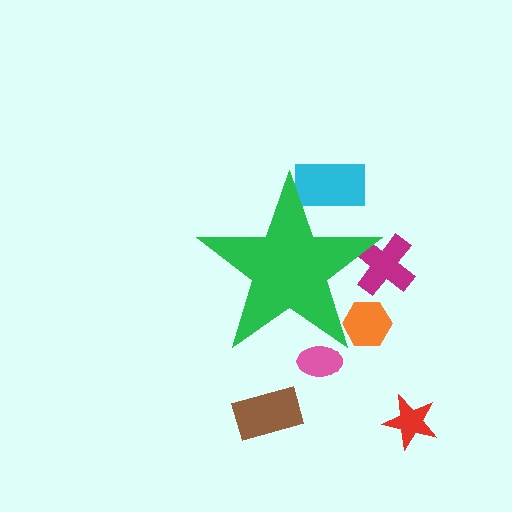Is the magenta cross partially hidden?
Yes, the magenta cross is partially hidden behind the green star.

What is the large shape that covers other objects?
A green star.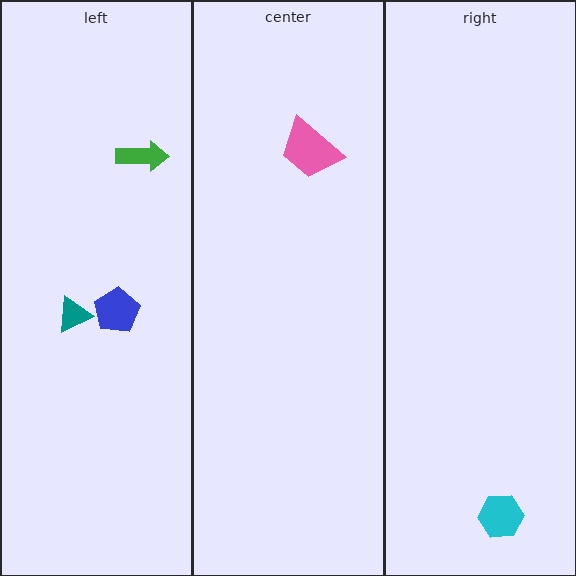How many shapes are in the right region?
1.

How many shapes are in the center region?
1.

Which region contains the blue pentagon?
The left region.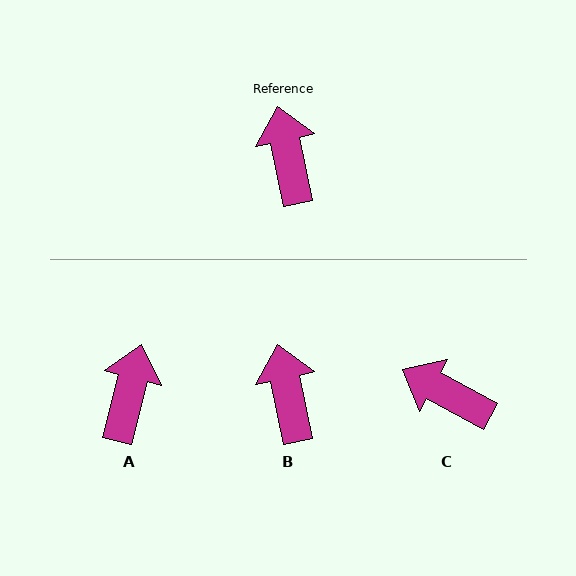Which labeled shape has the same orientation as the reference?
B.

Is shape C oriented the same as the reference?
No, it is off by about 50 degrees.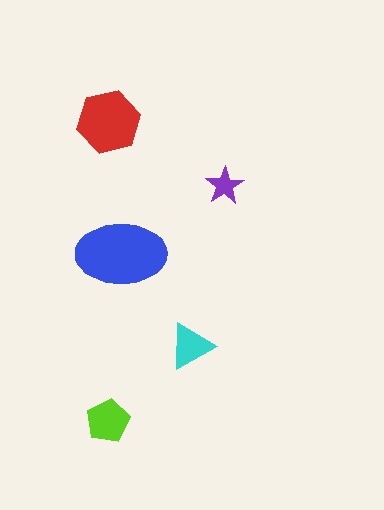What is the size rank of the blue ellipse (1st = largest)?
1st.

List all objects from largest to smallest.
The blue ellipse, the red hexagon, the lime pentagon, the cyan triangle, the purple star.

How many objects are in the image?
There are 5 objects in the image.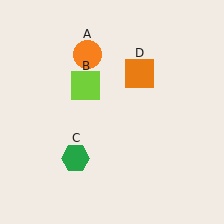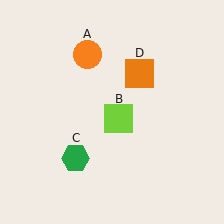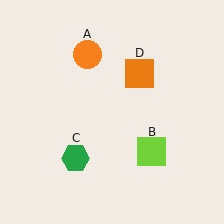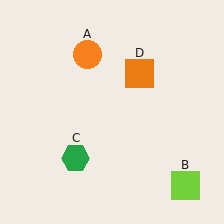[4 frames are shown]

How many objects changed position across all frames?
1 object changed position: lime square (object B).